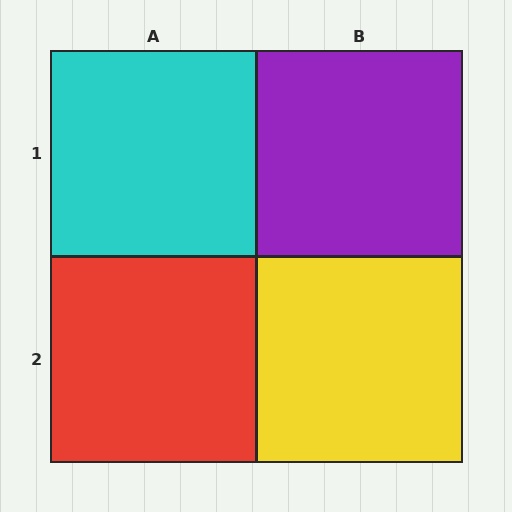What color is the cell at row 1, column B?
Purple.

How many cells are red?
1 cell is red.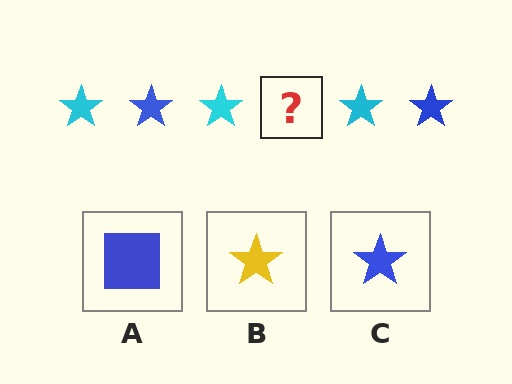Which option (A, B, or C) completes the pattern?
C.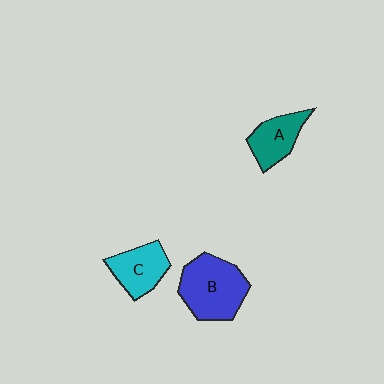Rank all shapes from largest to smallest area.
From largest to smallest: B (blue), C (cyan), A (teal).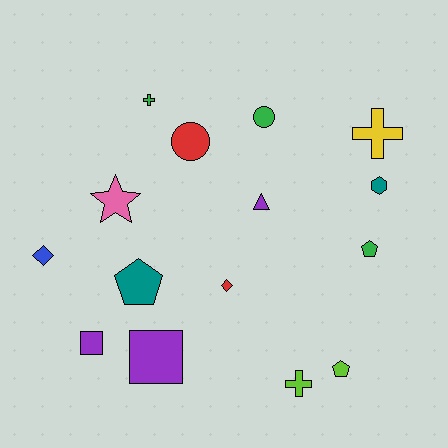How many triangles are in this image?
There is 1 triangle.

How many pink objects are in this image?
There is 1 pink object.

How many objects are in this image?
There are 15 objects.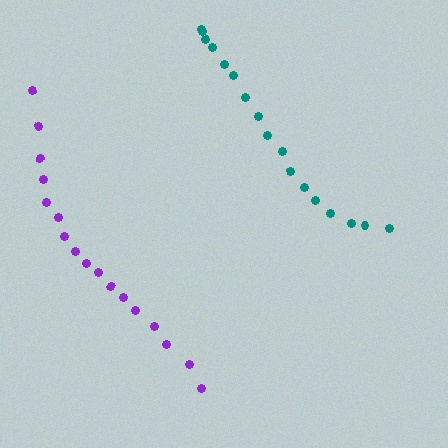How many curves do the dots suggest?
There are 2 distinct paths.